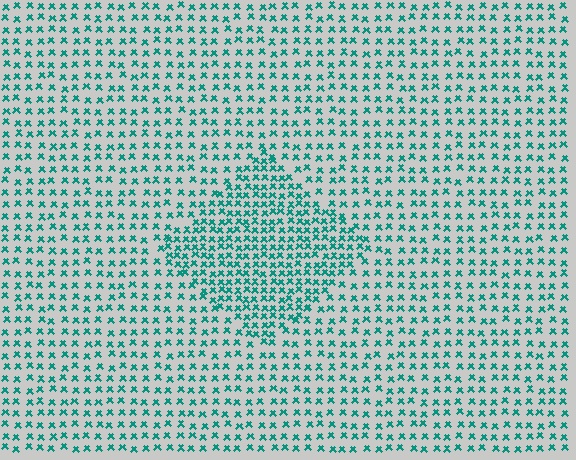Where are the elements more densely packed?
The elements are more densely packed inside the diamond boundary.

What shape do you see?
I see a diamond.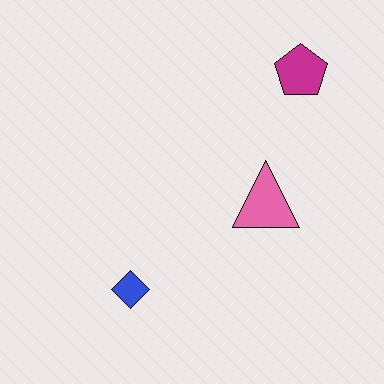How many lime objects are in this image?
There are no lime objects.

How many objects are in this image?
There are 3 objects.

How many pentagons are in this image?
There is 1 pentagon.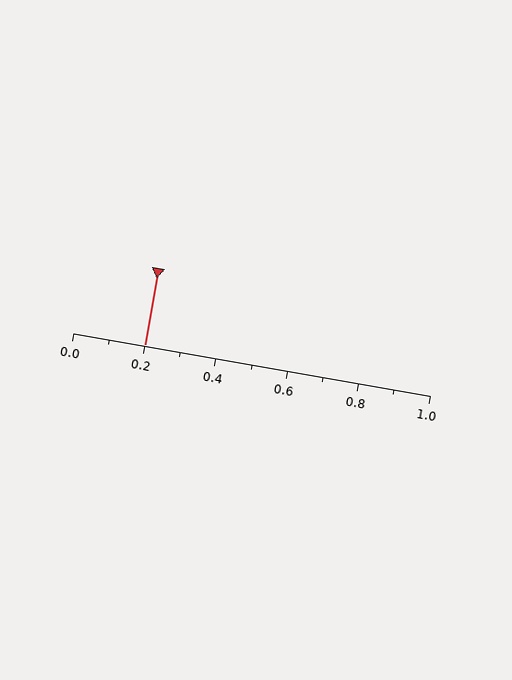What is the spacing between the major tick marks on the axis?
The major ticks are spaced 0.2 apart.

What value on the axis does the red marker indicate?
The marker indicates approximately 0.2.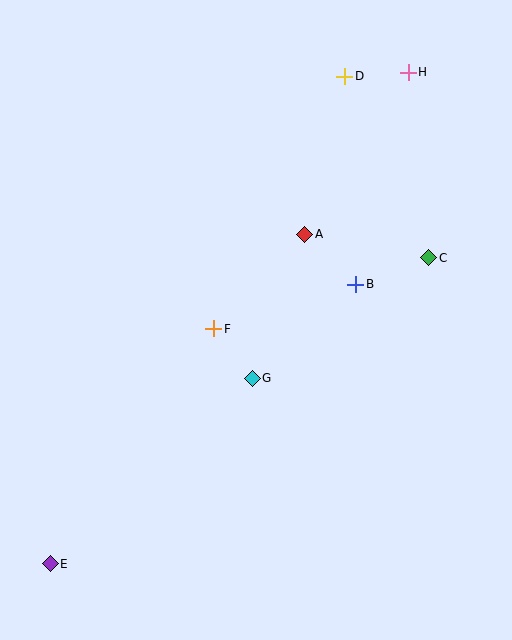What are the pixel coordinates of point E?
Point E is at (50, 564).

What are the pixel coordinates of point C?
Point C is at (429, 258).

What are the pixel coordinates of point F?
Point F is at (214, 329).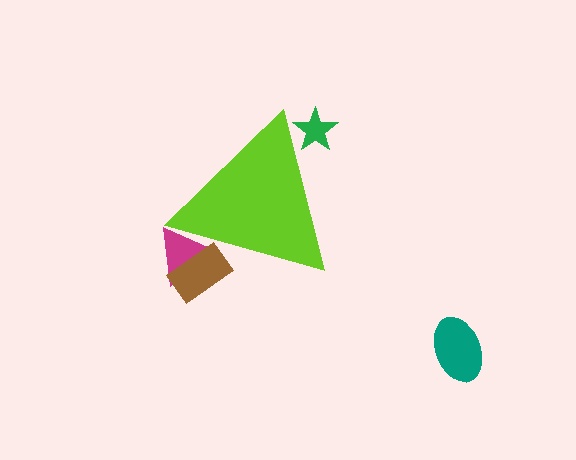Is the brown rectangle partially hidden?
Yes, the brown rectangle is partially hidden behind the lime triangle.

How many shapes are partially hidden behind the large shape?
3 shapes are partially hidden.